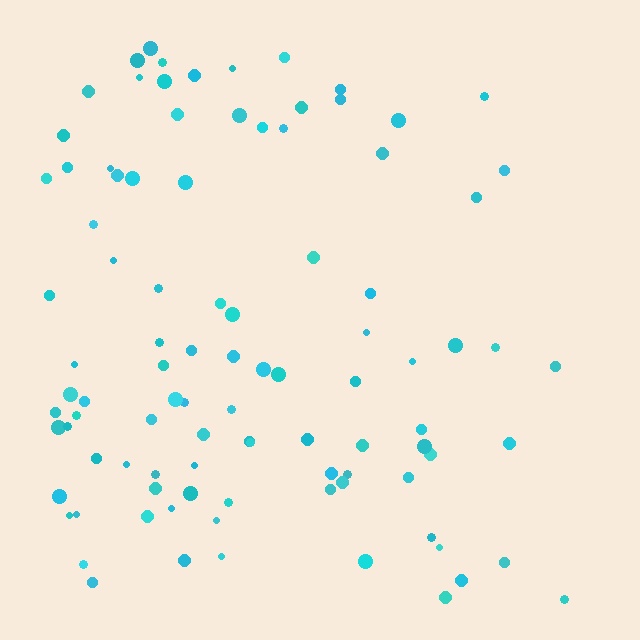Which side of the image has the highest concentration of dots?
The left.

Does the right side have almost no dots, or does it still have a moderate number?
Still a moderate number, just noticeably fewer than the left.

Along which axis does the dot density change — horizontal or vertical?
Horizontal.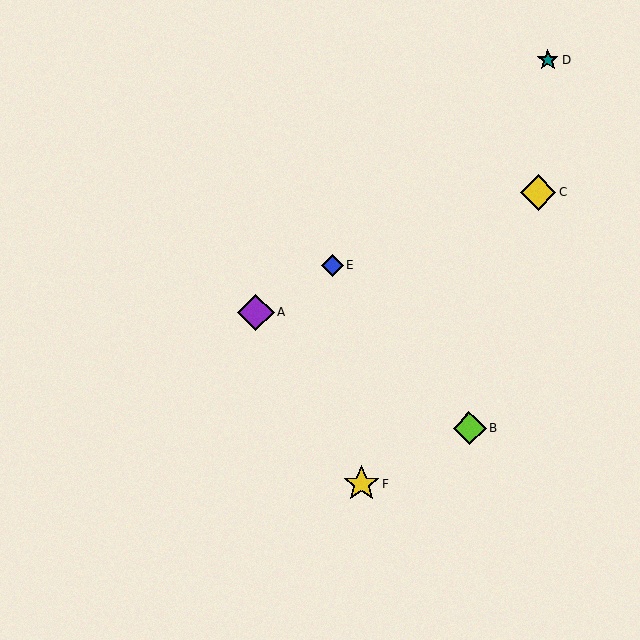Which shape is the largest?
The yellow star (labeled F) is the largest.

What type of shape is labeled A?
Shape A is a purple diamond.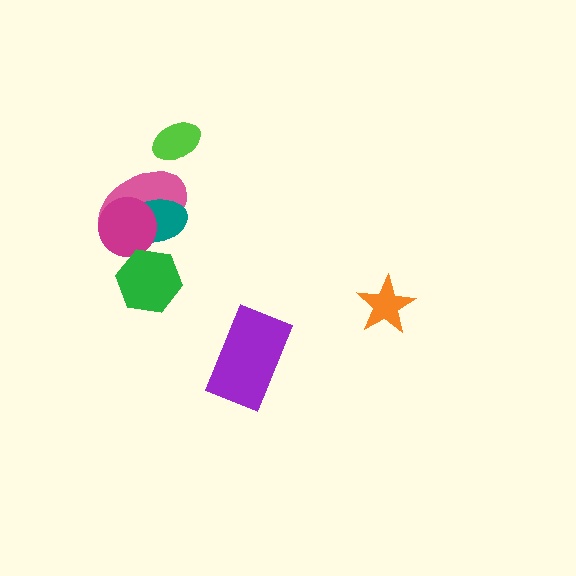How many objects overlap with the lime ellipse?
0 objects overlap with the lime ellipse.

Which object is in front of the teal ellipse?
The magenta circle is in front of the teal ellipse.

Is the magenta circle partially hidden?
No, no other shape covers it.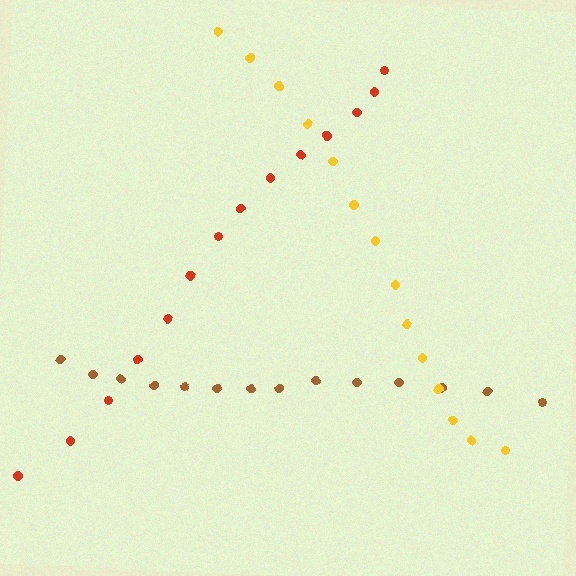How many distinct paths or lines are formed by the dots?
There are 3 distinct paths.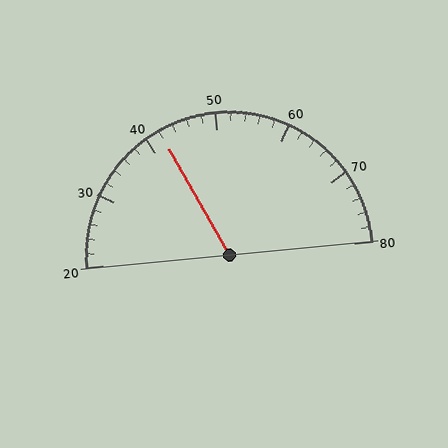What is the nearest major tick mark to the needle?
The nearest major tick mark is 40.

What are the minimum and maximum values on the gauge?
The gauge ranges from 20 to 80.